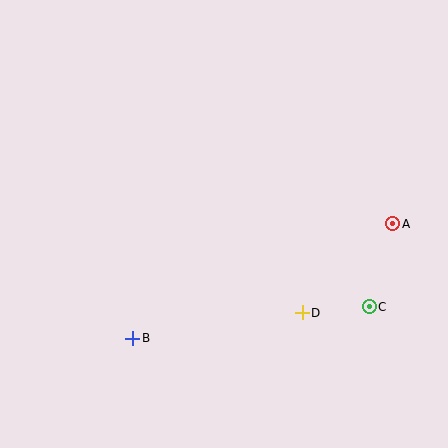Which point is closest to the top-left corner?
Point B is closest to the top-left corner.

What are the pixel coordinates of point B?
Point B is at (133, 338).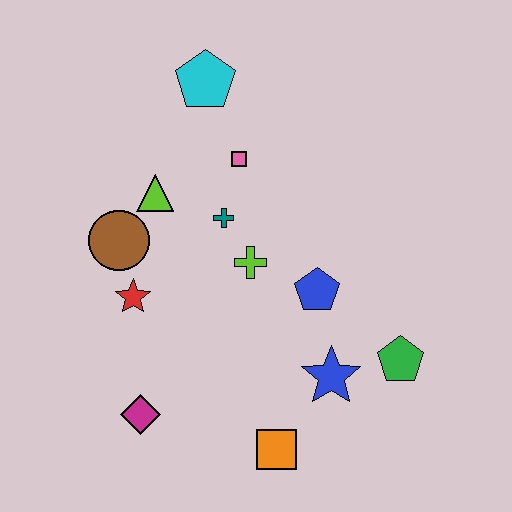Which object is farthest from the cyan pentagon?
The orange square is farthest from the cyan pentagon.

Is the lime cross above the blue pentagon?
Yes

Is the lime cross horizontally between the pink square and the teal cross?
No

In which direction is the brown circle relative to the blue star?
The brown circle is to the left of the blue star.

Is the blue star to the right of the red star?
Yes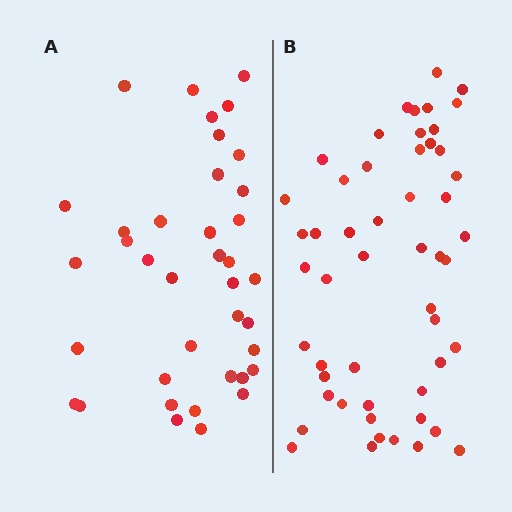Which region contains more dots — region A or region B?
Region B (the right region) has more dots.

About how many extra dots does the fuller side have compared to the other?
Region B has approximately 15 more dots than region A.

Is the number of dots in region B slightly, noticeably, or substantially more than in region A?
Region B has noticeably more, but not dramatically so. The ratio is roughly 1.4 to 1.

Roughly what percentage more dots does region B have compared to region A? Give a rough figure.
About 35% more.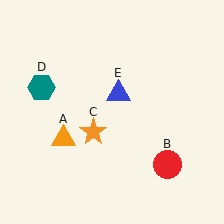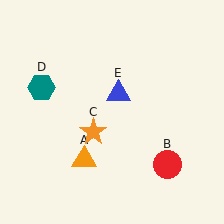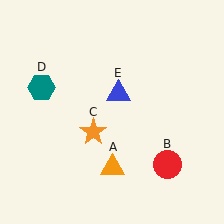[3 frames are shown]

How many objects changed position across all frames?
1 object changed position: orange triangle (object A).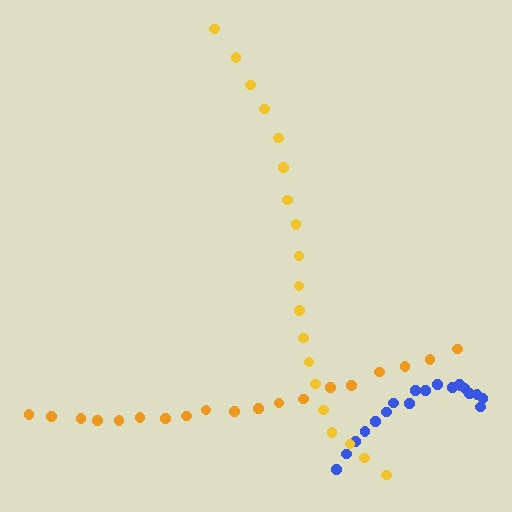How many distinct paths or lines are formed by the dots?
There are 3 distinct paths.